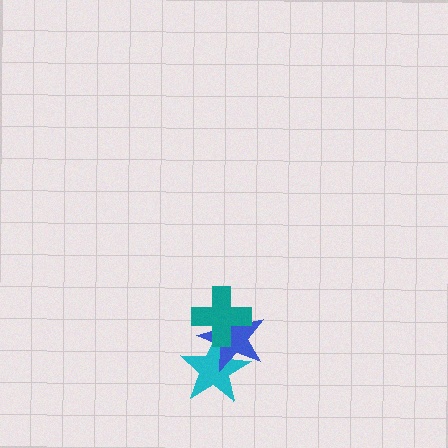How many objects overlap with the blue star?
2 objects overlap with the blue star.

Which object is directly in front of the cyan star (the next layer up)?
The blue star is directly in front of the cyan star.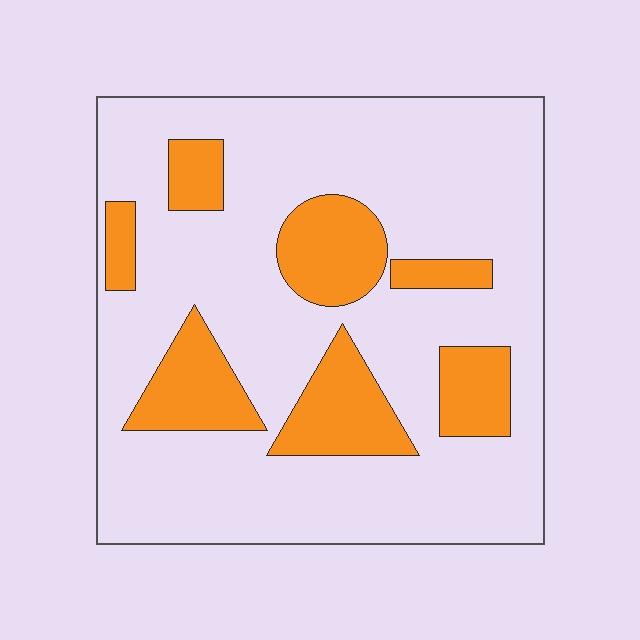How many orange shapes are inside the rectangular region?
7.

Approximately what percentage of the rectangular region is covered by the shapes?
Approximately 25%.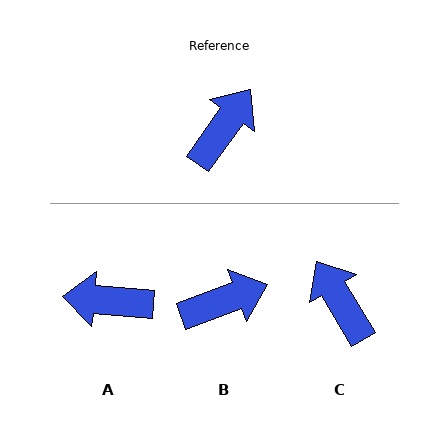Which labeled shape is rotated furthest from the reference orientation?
A, about 120 degrees away.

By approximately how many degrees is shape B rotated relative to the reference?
Approximately 35 degrees clockwise.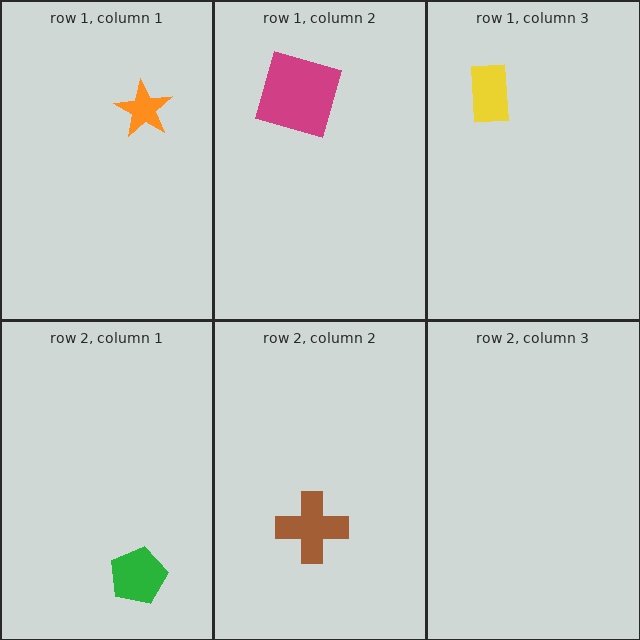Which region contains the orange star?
The row 1, column 1 region.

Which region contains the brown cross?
The row 2, column 2 region.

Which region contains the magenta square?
The row 1, column 2 region.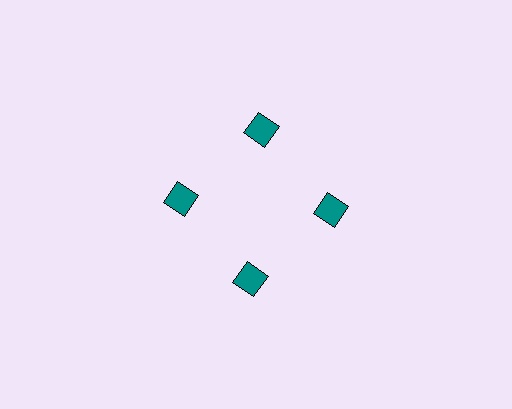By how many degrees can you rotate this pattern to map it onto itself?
The pattern maps onto itself every 90 degrees of rotation.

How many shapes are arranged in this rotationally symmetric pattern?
There are 4 shapes, arranged in 4 groups of 1.